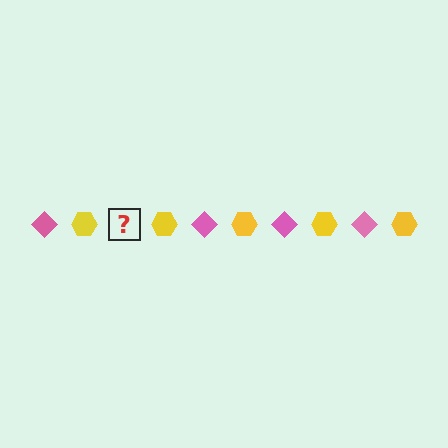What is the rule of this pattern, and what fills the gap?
The rule is that the pattern alternates between pink diamond and yellow hexagon. The gap should be filled with a pink diamond.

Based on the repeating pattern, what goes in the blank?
The blank should be a pink diamond.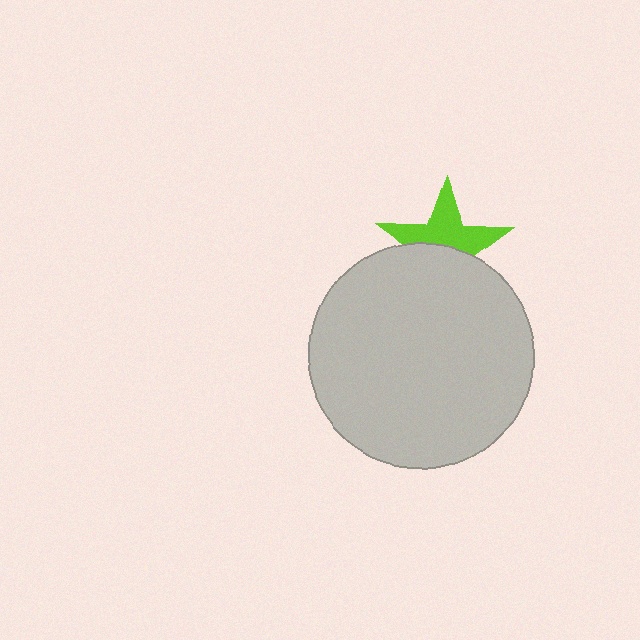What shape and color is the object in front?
The object in front is a light gray circle.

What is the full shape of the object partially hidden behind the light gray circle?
The partially hidden object is a lime star.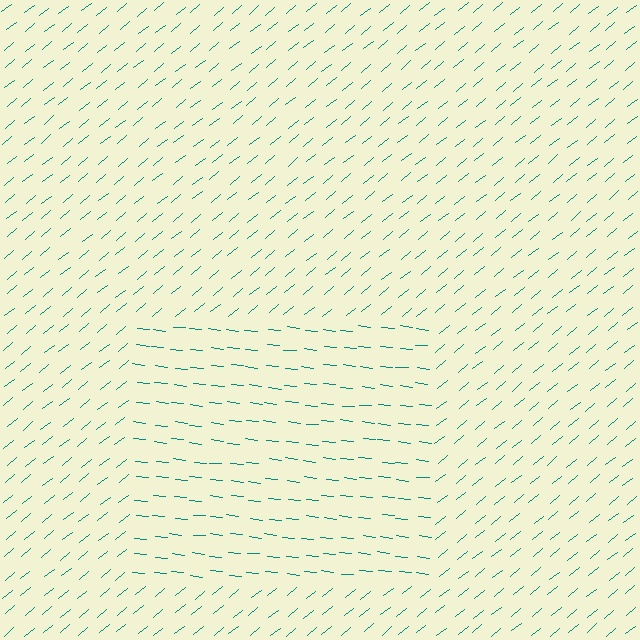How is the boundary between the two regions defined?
The boundary is defined purely by a change in line orientation (approximately 45 degrees difference). All lines are the same color and thickness.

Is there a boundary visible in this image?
Yes, there is a texture boundary formed by a change in line orientation.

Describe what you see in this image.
The image is filled with small teal line segments. A rectangle region in the image has lines oriented differently from the surrounding lines, creating a visible texture boundary.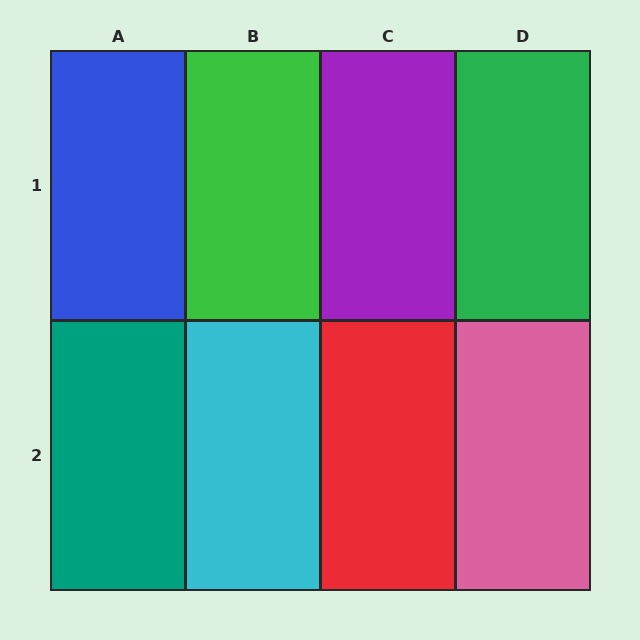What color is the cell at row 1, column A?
Blue.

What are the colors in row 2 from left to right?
Teal, cyan, red, pink.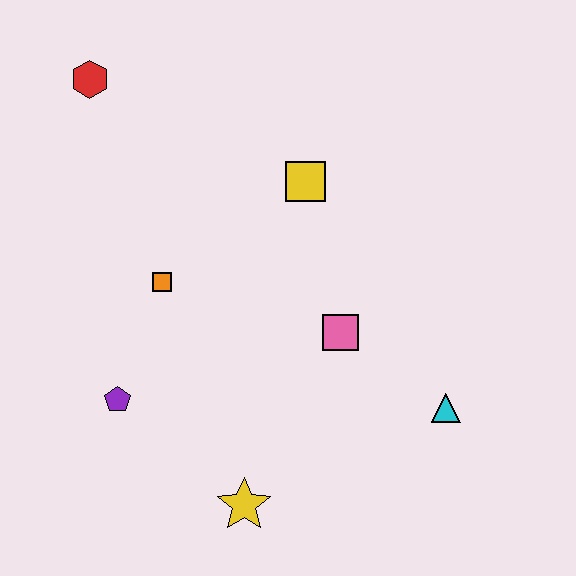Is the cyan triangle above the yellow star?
Yes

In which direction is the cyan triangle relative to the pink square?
The cyan triangle is to the right of the pink square.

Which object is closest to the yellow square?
The pink square is closest to the yellow square.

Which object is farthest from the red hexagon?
The cyan triangle is farthest from the red hexagon.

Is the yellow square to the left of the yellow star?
No